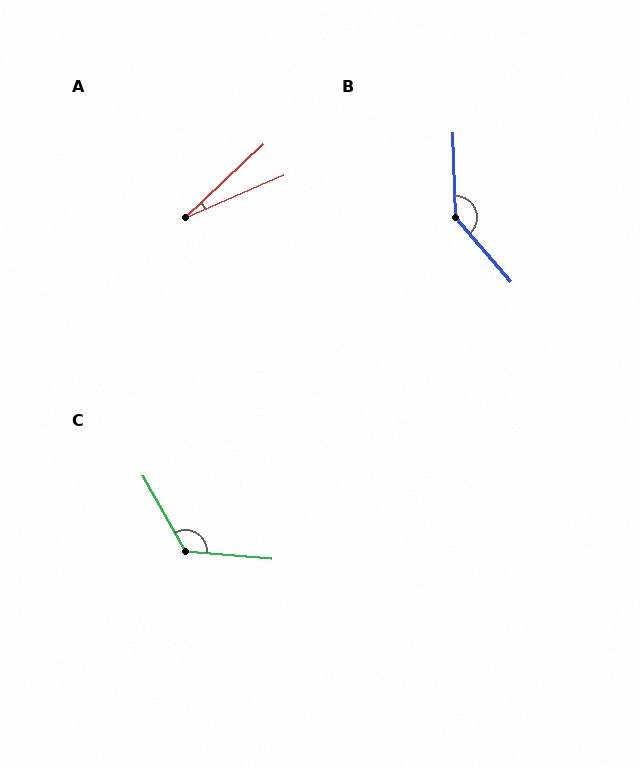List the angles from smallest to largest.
A (20°), C (124°), B (141°).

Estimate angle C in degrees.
Approximately 124 degrees.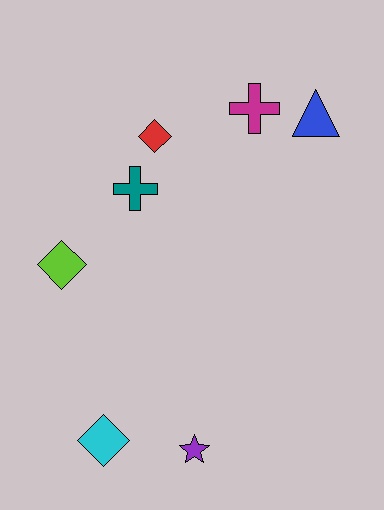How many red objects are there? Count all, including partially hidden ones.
There is 1 red object.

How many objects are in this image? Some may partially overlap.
There are 7 objects.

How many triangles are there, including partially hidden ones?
There is 1 triangle.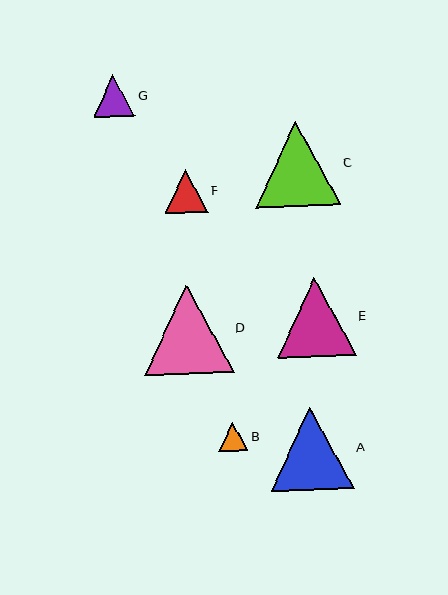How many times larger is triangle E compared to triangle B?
Triangle E is approximately 2.7 times the size of triangle B.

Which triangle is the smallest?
Triangle B is the smallest with a size of approximately 29 pixels.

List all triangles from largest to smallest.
From largest to smallest: D, C, A, E, F, G, B.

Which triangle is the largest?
Triangle D is the largest with a size of approximately 89 pixels.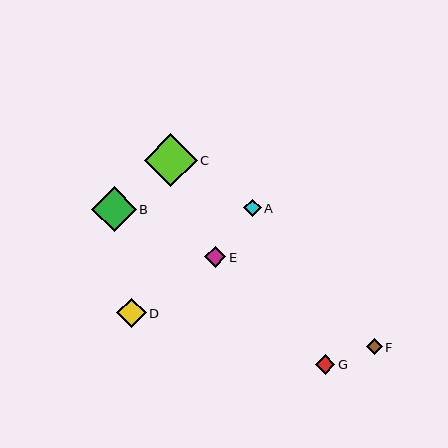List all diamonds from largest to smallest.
From largest to smallest: C, B, D, E, G, A, F.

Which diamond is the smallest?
Diamond F is the smallest with a size of approximately 16 pixels.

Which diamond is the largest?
Diamond C is the largest with a size of approximately 53 pixels.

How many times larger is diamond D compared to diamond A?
Diamond D is approximately 1.7 times the size of diamond A.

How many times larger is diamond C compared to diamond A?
Diamond C is approximately 3.0 times the size of diamond A.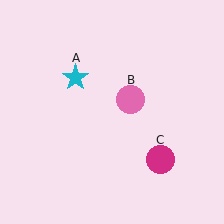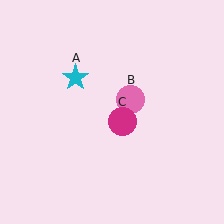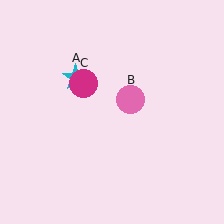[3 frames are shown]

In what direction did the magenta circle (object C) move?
The magenta circle (object C) moved up and to the left.